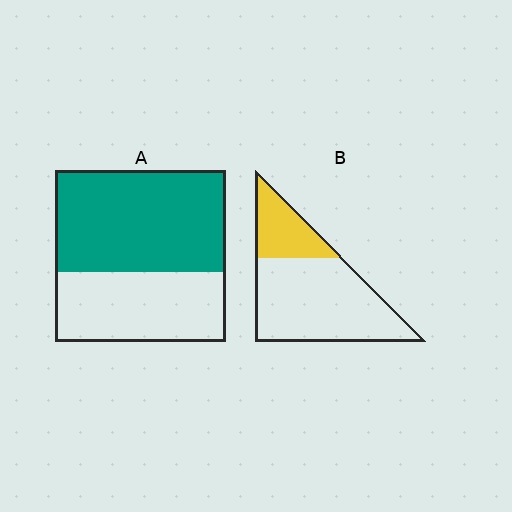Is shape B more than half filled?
No.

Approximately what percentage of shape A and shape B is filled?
A is approximately 60% and B is approximately 25%.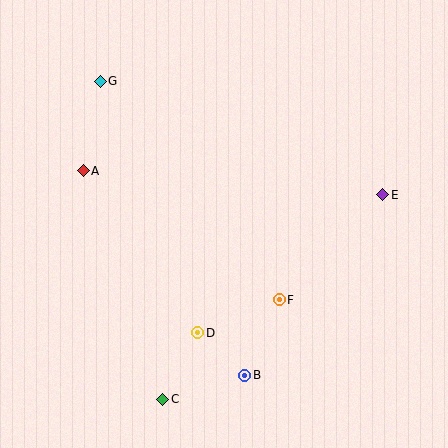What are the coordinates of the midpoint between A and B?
The midpoint between A and B is at (164, 273).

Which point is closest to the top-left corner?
Point G is closest to the top-left corner.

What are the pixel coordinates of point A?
Point A is at (83, 171).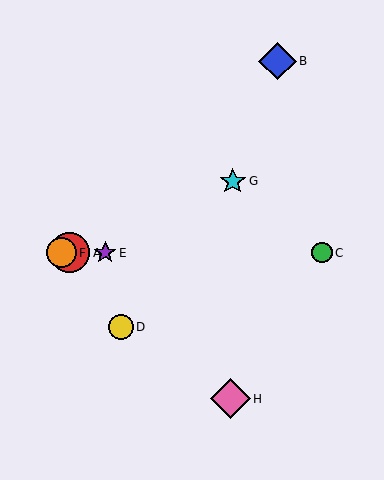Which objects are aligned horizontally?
Objects A, C, E, F are aligned horizontally.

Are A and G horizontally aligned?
No, A is at y≈253 and G is at y≈181.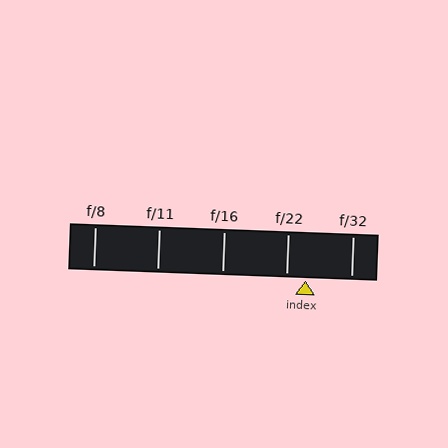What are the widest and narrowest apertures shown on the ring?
The widest aperture shown is f/8 and the narrowest is f/32.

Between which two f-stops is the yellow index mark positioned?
The index mark is between f/22 and f/32.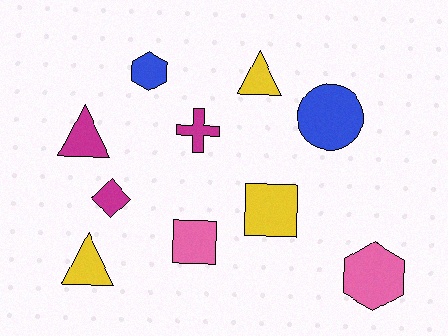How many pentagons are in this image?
There are no pentagons.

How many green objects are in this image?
There are no green objects.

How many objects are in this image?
There are 10 objects.